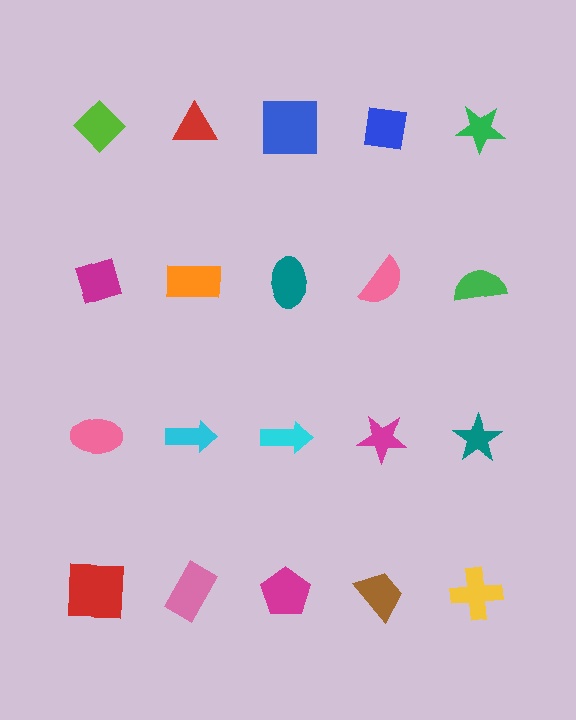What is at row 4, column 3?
A magenta pentagon.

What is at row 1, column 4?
A blue square.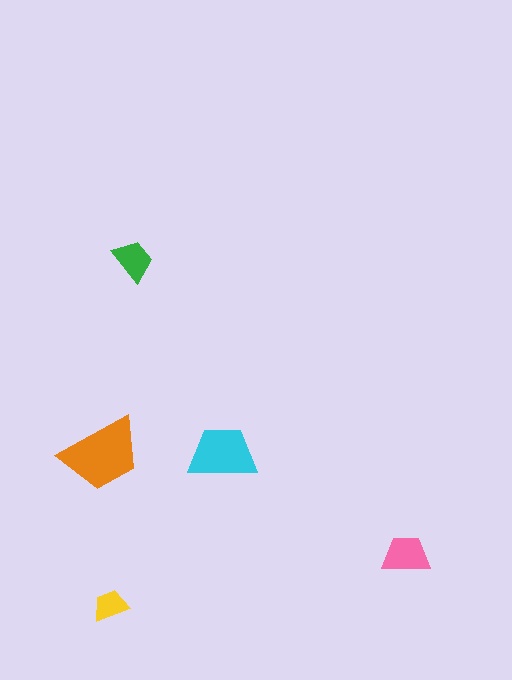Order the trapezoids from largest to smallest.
the orange one, the cyan one, the pink one, the green one, the yellow one.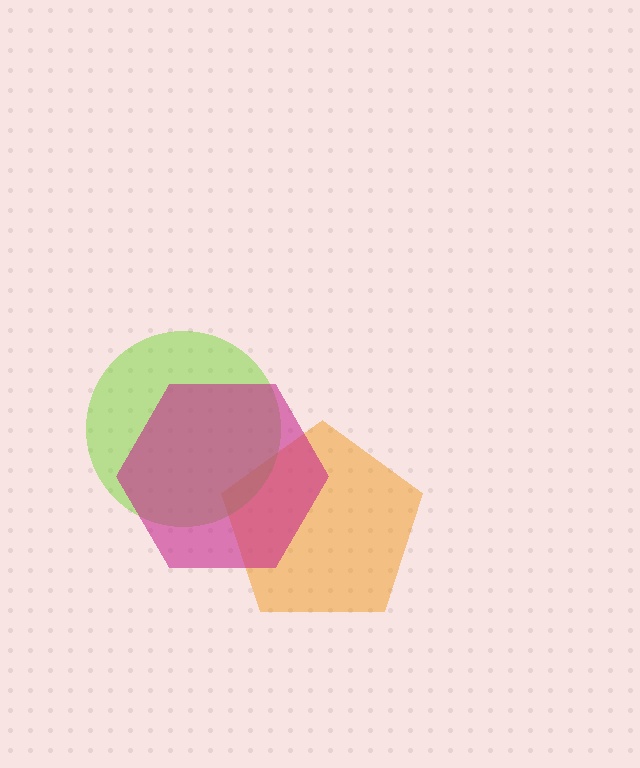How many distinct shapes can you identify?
There are 3 distinct shapes: an orange pentagon, a lime circle, a magenta hexagon.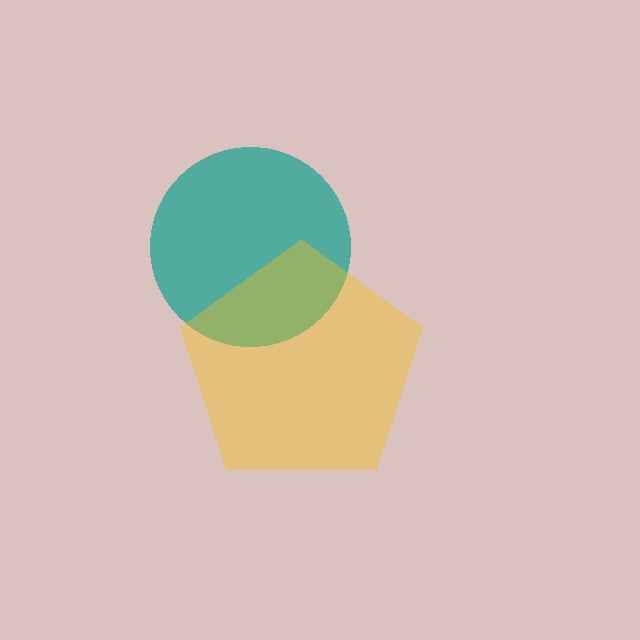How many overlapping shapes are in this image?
There are 2 overlapping shapes in the image.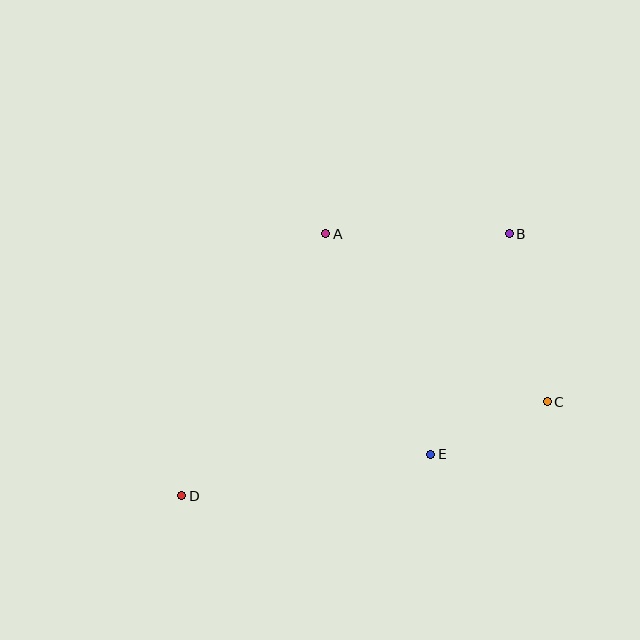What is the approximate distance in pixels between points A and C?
The distance between A and C is approximately 278 pixels.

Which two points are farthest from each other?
Points B and D are farthest from each other.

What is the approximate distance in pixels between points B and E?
The distance between B and E is approximately 234 pixels.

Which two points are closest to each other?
Points C and E are closest to each other.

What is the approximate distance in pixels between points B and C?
The distance between B and C is approximately 172 pixels.